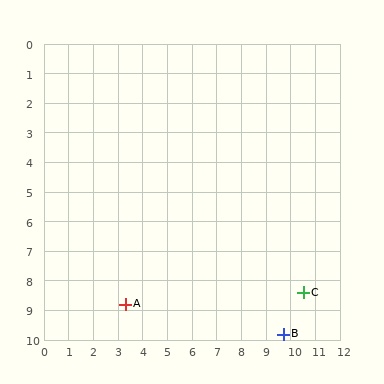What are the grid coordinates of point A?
Point A is at approximately (3.3, 8.8).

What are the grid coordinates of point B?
Point B is at approximately (9.7, 9.8).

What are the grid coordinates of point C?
Point C is at approximately (10.5, 8.4).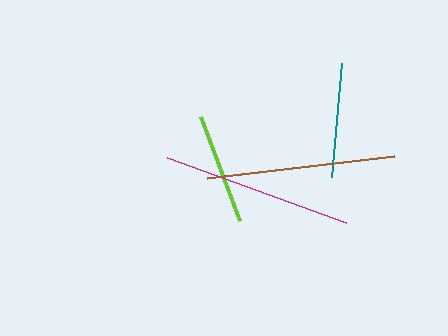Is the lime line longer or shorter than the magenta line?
The magenta line is longer than the lime line.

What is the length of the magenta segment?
The magenta segment is approximately 191 pixels long.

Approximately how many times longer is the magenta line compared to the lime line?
The magenta line is approximately 1.7 times the length of the lime line.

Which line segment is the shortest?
The lime line is the shortest at approximately 112 pixels.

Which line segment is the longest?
The magenta line is the longest at approximately 191 pixels.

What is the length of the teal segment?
The teal segment is approximately 115 pixels long.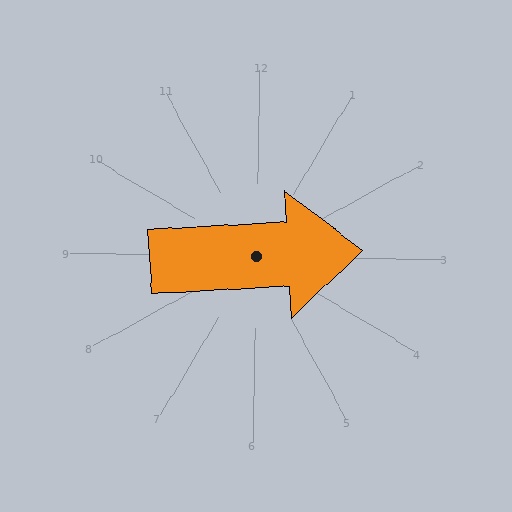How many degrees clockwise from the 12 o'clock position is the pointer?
Approximately 86 degrees.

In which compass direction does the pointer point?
East.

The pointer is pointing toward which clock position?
Roughly 3 o'clock.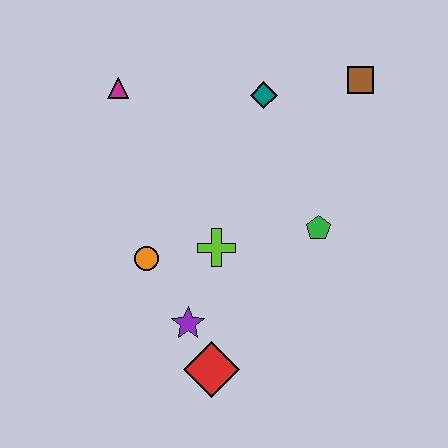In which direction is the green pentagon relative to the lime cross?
The green pentagon is to the right of the lime cross.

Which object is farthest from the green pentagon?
The magenta triangle is farthest from the green pentagon.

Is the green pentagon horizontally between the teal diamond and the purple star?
No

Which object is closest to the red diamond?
The purple star is closest to the red diamond.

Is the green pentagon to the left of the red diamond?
No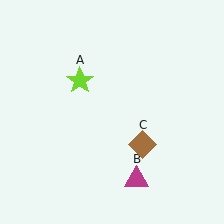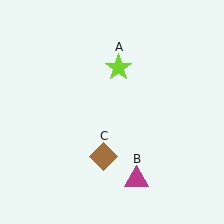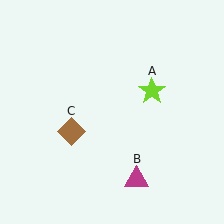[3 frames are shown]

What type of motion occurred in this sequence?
The lime star (object A), brown diamond (object C) rotated clockwise around the center of the scene.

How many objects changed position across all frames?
2 objects changed position: lime star (object A), brown diamond (object C).